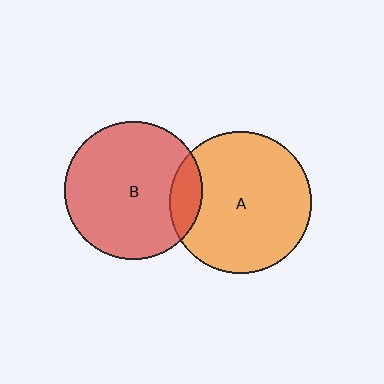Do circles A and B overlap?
Yes.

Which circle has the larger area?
Circle A (orange).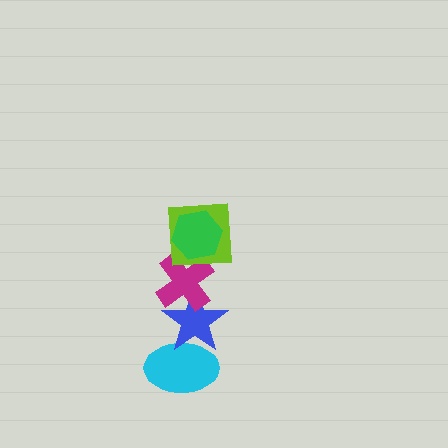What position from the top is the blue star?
The blue star is 4th from the top.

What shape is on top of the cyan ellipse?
The blue star is on top of the cyan ellipse.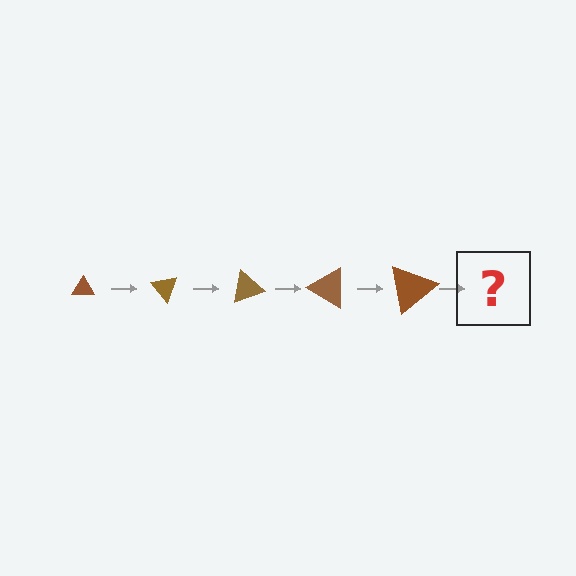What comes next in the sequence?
The next element should be a triangle, larger than the previous one and rotated 250 degrees from the start.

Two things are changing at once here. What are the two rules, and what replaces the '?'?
The two rules are that the triangle grows larger each step and it rotates 50 degrees each step. The '?' should be a triangle, larger than the previous one and rotated 250 degrees from the start.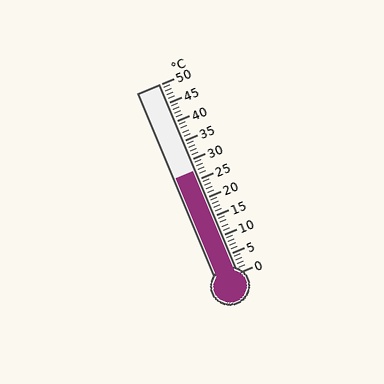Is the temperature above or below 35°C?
The temperature is below 35°C.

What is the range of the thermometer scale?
The thermometer scale ranges from 0°C to 50°C.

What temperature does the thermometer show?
The thermometer shows approximately 27°C.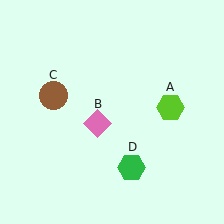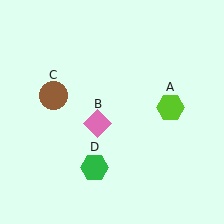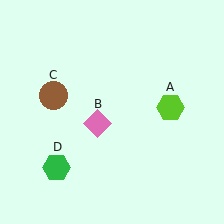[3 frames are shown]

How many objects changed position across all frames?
1 object changed position: green hexagon (object D).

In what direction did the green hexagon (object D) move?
The green hexagon (object D) moved left.